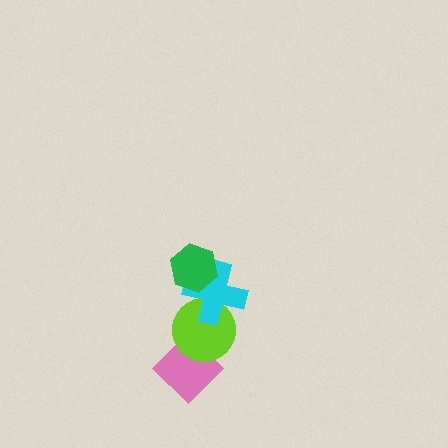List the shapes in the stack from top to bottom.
From top to bottom: the green hexagon, the cyan cross, the lime circle, the pink diamond.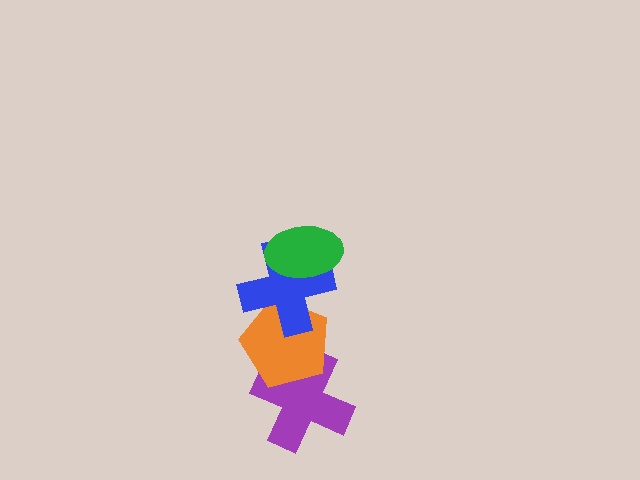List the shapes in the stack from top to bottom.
From top to bottom: the green ellipse, the blue cross, the orange pentagon, the purple cross.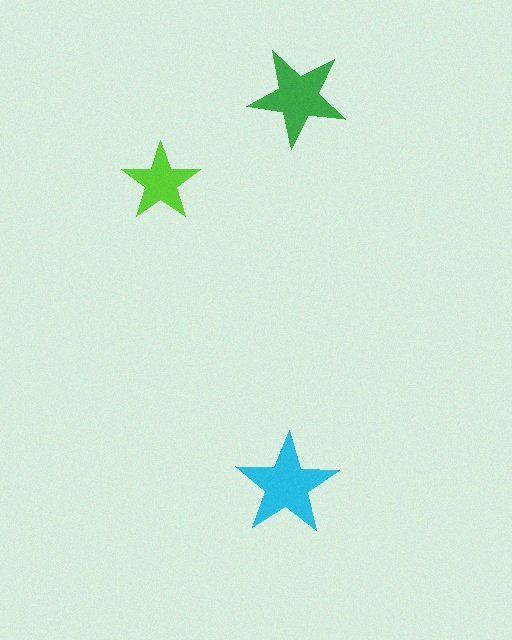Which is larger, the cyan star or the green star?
The cyan one.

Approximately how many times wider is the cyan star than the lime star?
About 1.5 times wider.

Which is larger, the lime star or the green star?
The green one.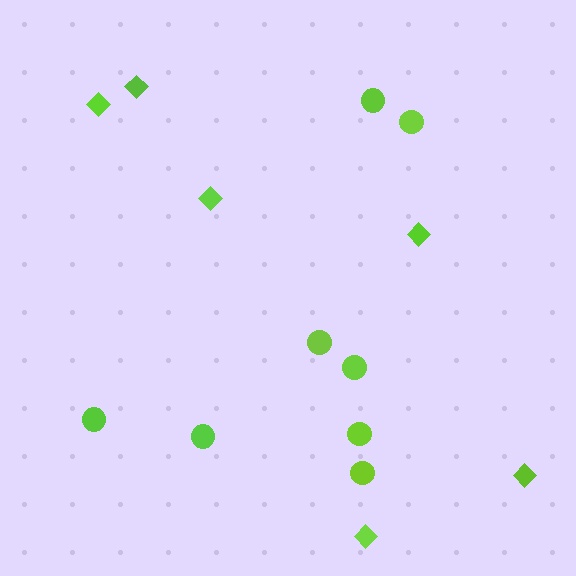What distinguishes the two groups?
There are 2 groups: one group of circles (8) and one group of diamonds (6).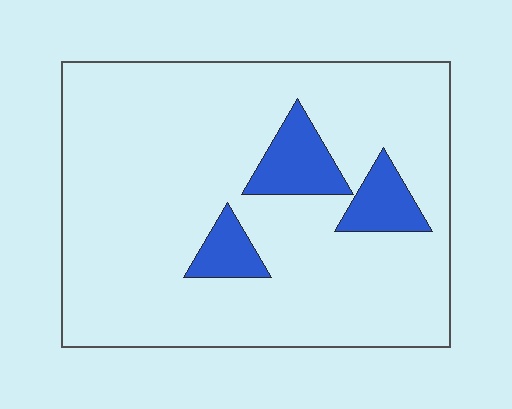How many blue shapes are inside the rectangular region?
3.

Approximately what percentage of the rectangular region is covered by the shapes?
Approximately 10%.